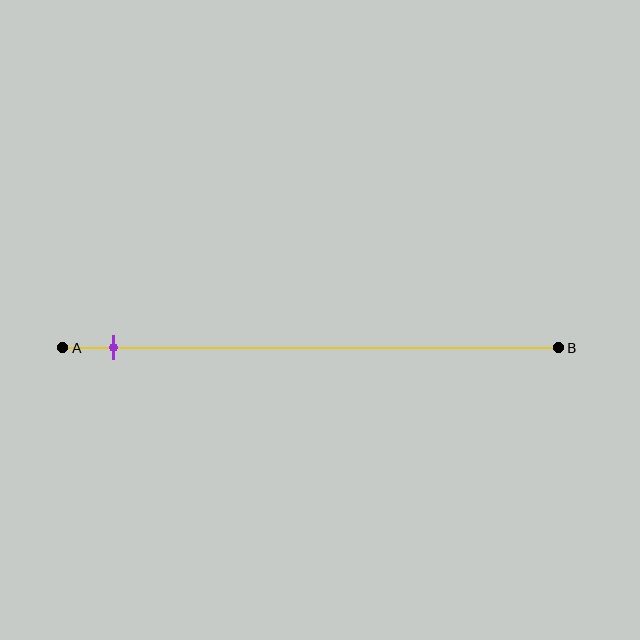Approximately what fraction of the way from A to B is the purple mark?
The purple mark is approximately 10% of the way from A to B.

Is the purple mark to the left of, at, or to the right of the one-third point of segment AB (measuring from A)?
The purple mark is to the left of the one-third point of segment AB.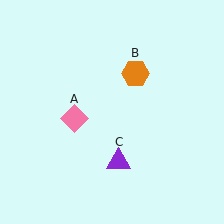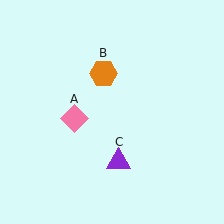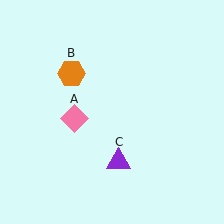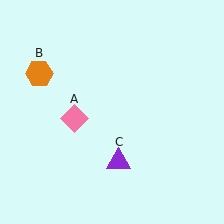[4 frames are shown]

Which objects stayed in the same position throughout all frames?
Pink diamond (object A) and purple triangle (object C) remained stationary.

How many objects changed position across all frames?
1 object changed position: orange hexagon (object B).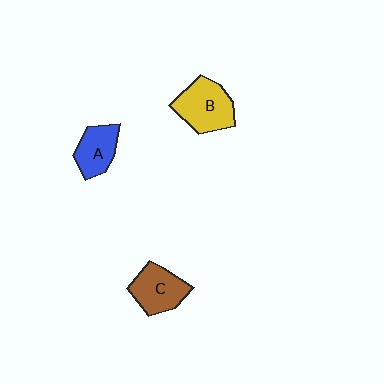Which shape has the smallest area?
Shape A (blue).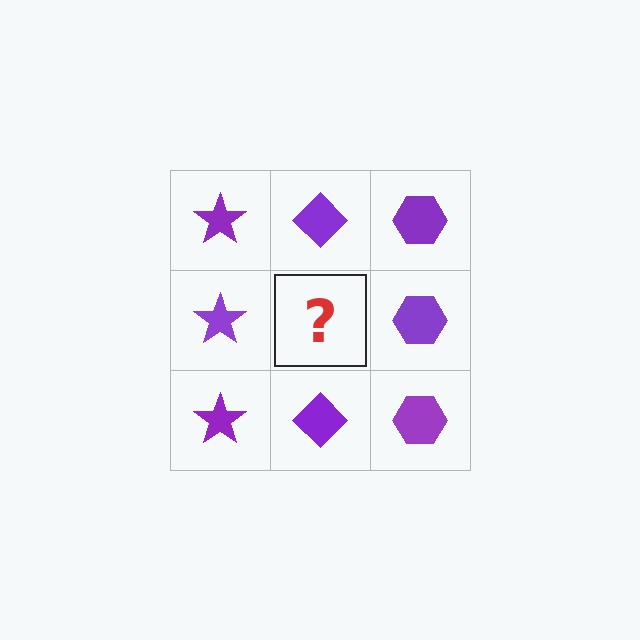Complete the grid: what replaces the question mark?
The question mark should be replaced with a purple diamond.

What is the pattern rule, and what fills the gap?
The rule is that each column has a consistent shape. The gap should be filled with a purple diamond.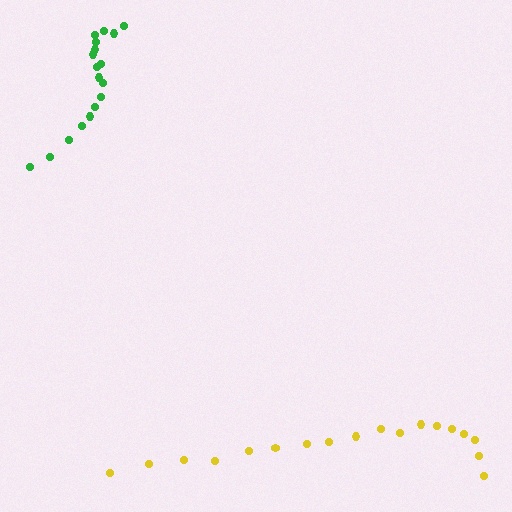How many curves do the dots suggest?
There are 2 distinct paths.